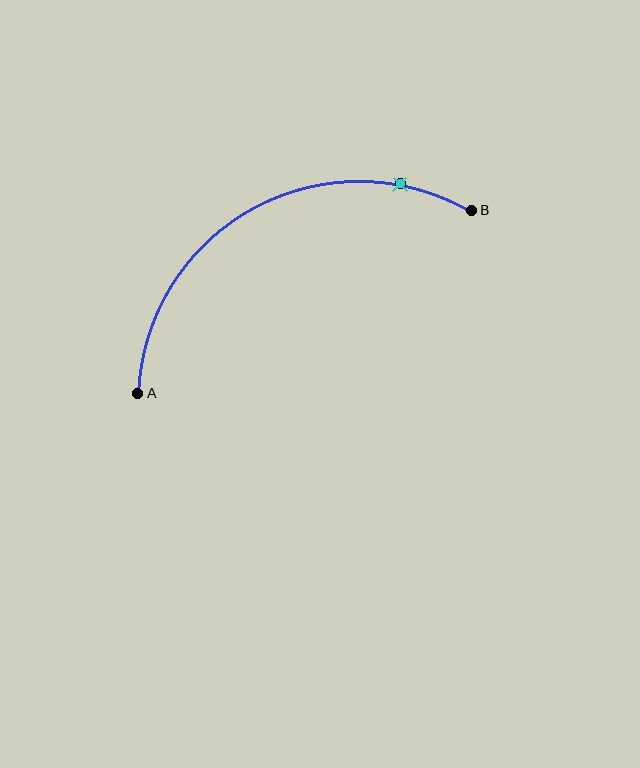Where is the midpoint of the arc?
The arc midpoint is the point on the curve farthest from the straight line joining A and B. It sits above that line.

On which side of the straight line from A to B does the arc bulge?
The arc bulges above the straight line connecting A and B.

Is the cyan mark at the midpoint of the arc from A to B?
No. The cyan mark lies on the arc but is closer to endpoint B. The arc midpoint would be at the point on the curve equidistant along the arc from both A and B.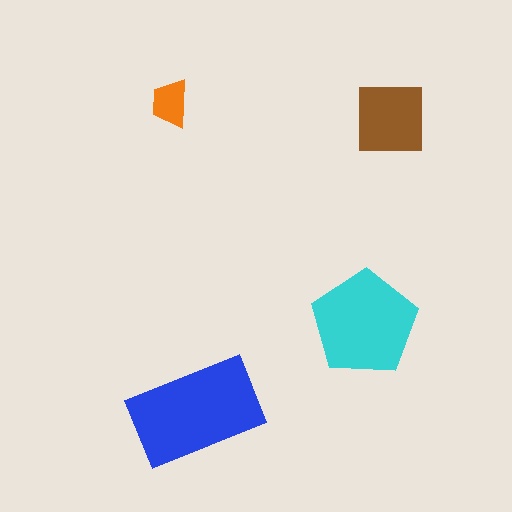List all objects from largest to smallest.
The blue rectangle, the cyan pentagon, the brown square, the orange trapezoid.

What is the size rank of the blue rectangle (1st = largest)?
1st.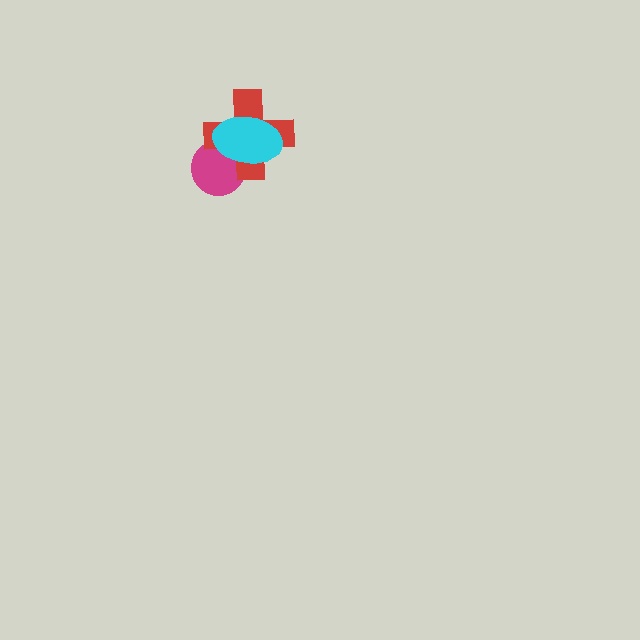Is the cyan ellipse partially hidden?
No, no other shape covers it.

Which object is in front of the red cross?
The cyan ellipse is in front of the red cross.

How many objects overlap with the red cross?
2 objects overlap with the red cross.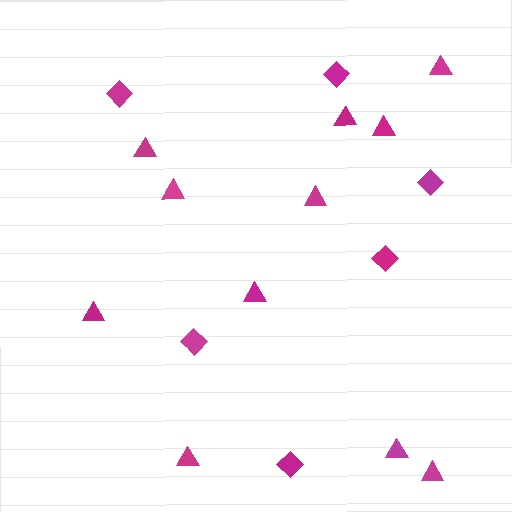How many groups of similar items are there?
There are 2 groups: one group of triangles (11) and one group of diamonds (6).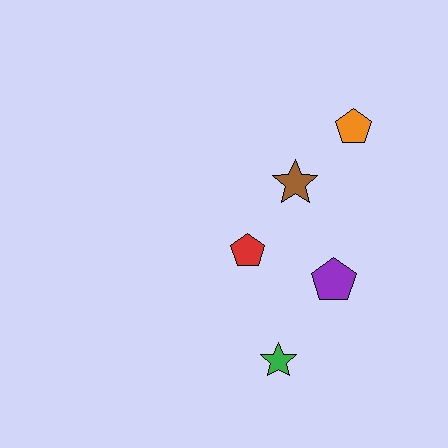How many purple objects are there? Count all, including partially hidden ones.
There is 1 purple object.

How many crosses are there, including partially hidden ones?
There are no crosses.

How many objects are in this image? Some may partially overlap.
There are 5 objects.